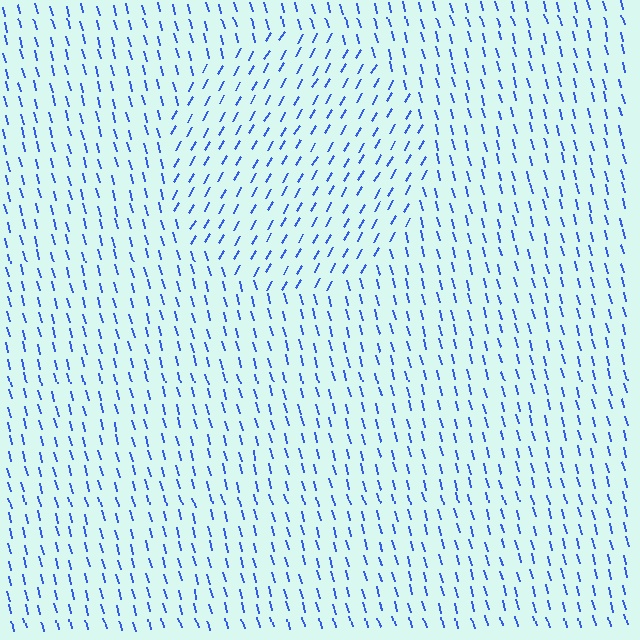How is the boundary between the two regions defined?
The boundary is defined purely by a change in line orientation (approximately 45 degrees difference). All lines are the same color and thickness.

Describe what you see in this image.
The image is filled with small blue line segments. A circle region in the image has lines oriented differently from the surrounding lines, creating a visible texture boundary.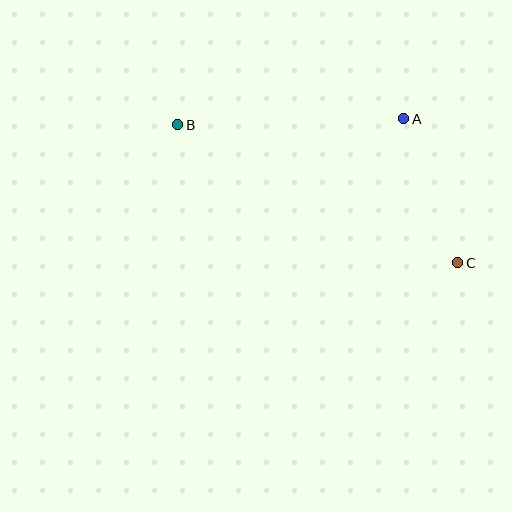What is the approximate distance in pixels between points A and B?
The distance between A and B is approximately 226 pixels.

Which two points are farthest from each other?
Points B and C are farthest from each other.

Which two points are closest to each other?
Points A and C are closest to each other.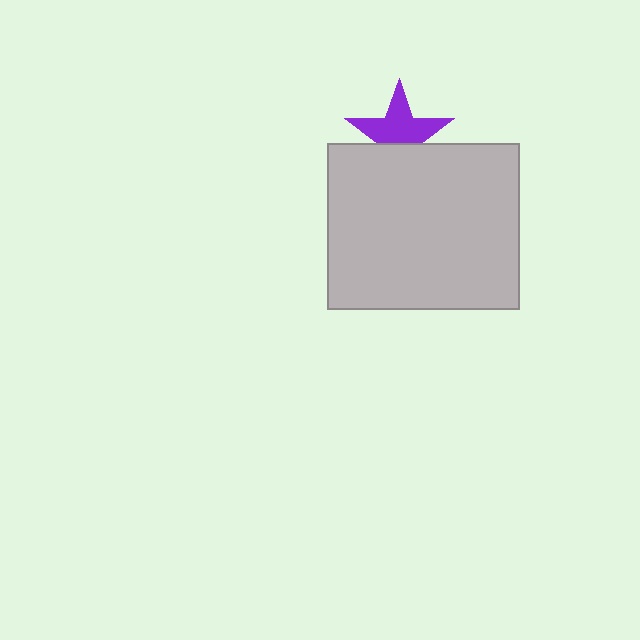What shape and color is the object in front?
The object in front is a light gray rectangle.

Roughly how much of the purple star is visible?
About half of it is visible (roughly 64%).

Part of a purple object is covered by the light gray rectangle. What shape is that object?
It is a star.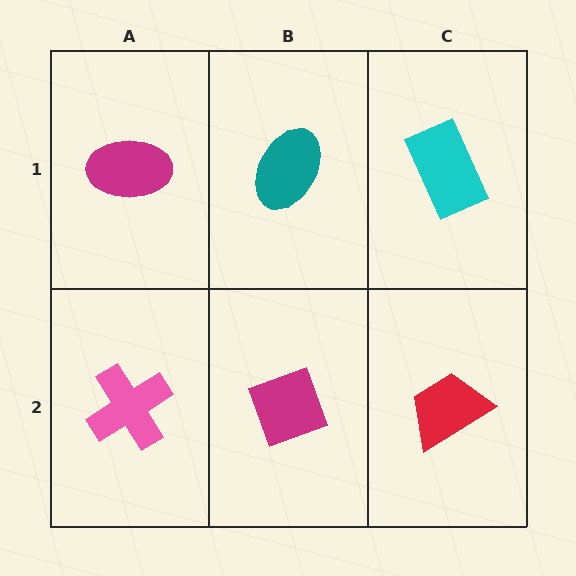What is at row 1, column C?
A cyan rectangle.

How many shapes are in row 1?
3 shapes.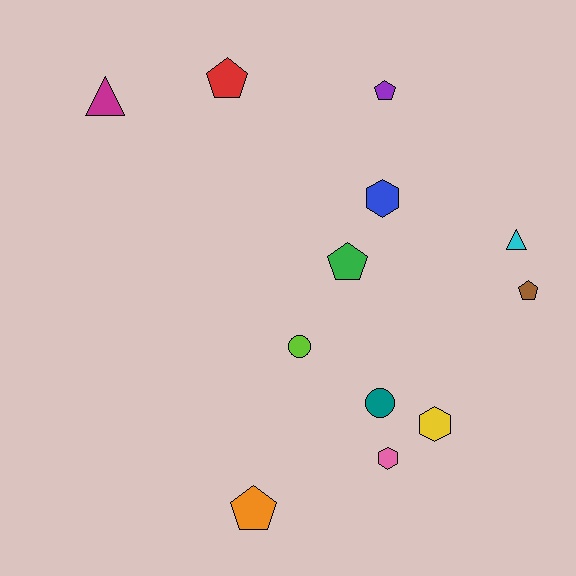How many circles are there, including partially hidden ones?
There are 2 circles.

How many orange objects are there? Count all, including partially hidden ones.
There is 1 orange object.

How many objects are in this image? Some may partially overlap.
There are 12 objects.